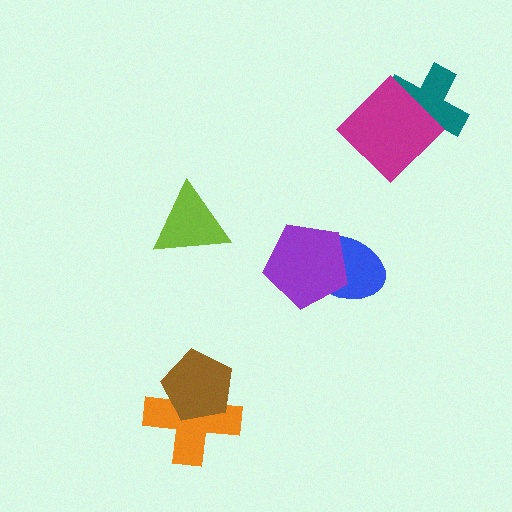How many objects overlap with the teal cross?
1 object overlaps with the teal cross.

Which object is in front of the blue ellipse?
The purple pentagon is in front of the blue ellipse.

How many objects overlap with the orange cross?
1 object overlaps with the orange cross.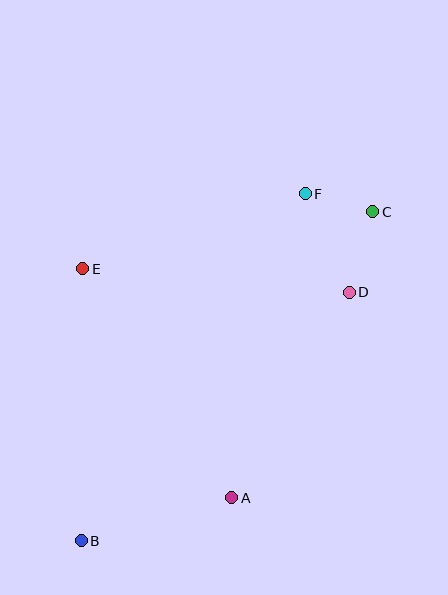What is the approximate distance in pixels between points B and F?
The distance between B and F is approximately 413 pixels.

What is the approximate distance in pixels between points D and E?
The distance between D and E is approximately 267 pixels.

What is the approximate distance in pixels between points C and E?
The distance between C and E is approximately 296 pixels.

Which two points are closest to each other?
Points C and F are closest to each other.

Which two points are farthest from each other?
Points B and C are farthest from each other.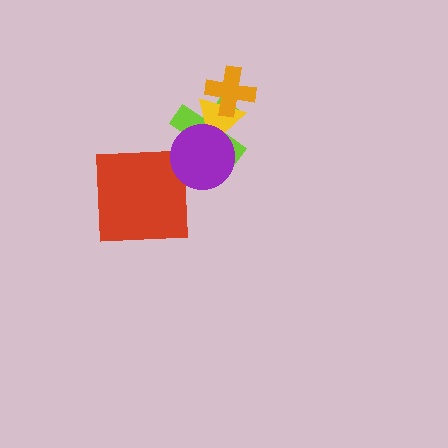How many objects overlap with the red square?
0 objects overlap with the red square.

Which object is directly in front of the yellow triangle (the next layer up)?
The orange cross is directly in front of the yellow triangle.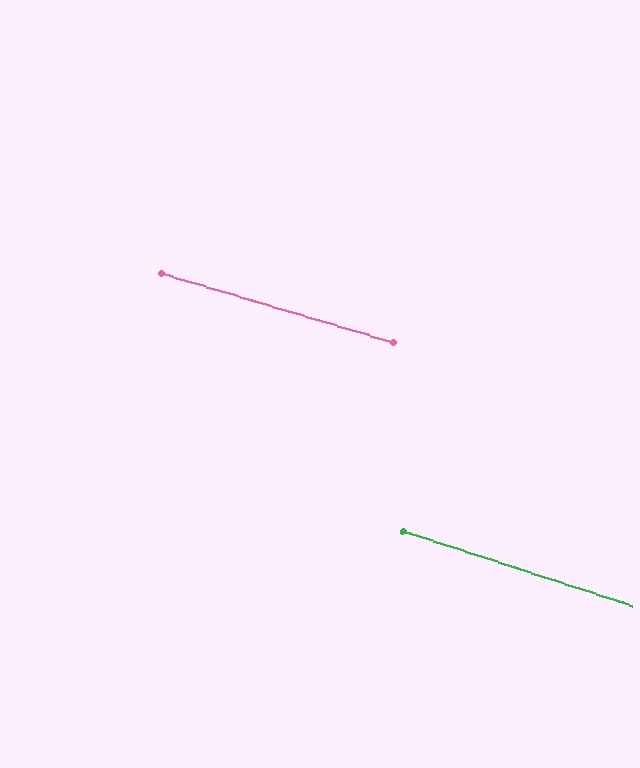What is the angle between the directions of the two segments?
Approximately 1 degree.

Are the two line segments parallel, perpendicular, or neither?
Parallel — their directions differ by only 1.4°.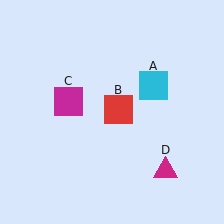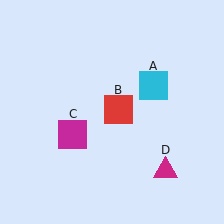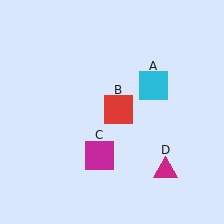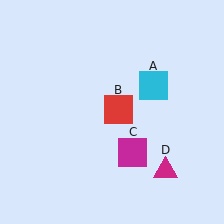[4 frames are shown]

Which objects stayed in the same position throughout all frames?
Cyan square (object A) and red square (object B) and magenta triangle (object D) remained stationary.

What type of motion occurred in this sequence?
The magenta square (object C) rotated counterclockwise around the center of the scene.